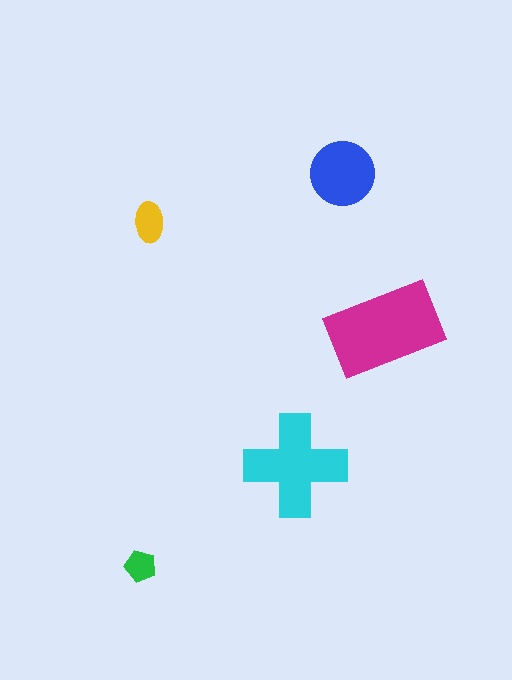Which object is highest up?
The blue circle is topmost.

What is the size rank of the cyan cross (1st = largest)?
2nd.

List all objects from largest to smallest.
The magenta rectangle, the cyan cross, the blue circle, the yellow ellipse, the green pentagon.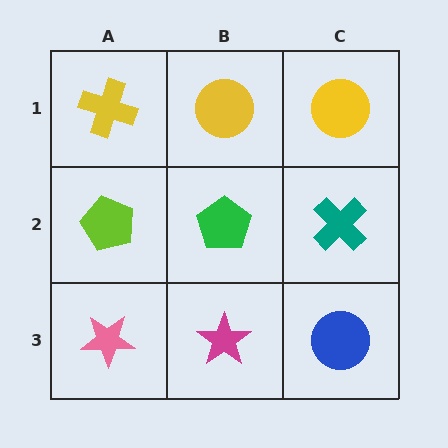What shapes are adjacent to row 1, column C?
A teal cross (row 2, column C), a yellow circle (row 1, column B).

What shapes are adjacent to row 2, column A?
A yellow cross (row 1, column A), a pink star (row 3, column A), a green pentagon (row 2, column B).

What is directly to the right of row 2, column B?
A teal cross.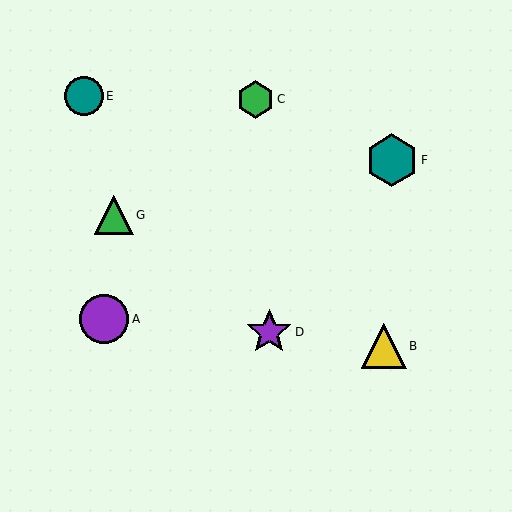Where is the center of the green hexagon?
The center of the green hexagon is at (255, 99).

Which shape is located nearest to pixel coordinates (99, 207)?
The green triangle (labeled G) at (114, 215) is nearest to that location.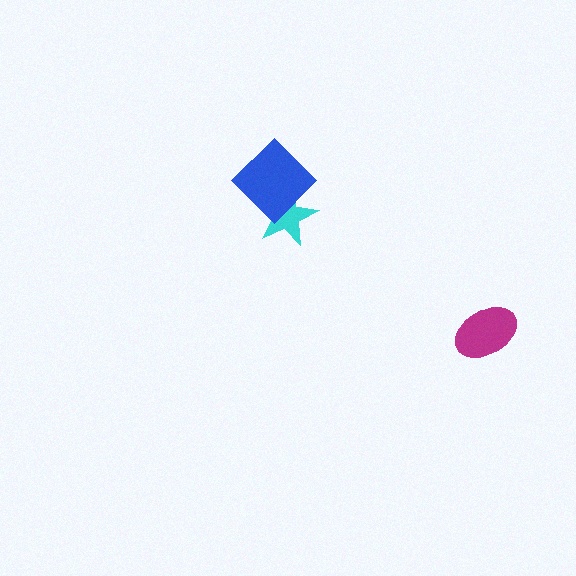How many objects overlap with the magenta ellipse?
0 objects overlap with the magenta ellipse.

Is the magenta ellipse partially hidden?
No, no other shape covers it.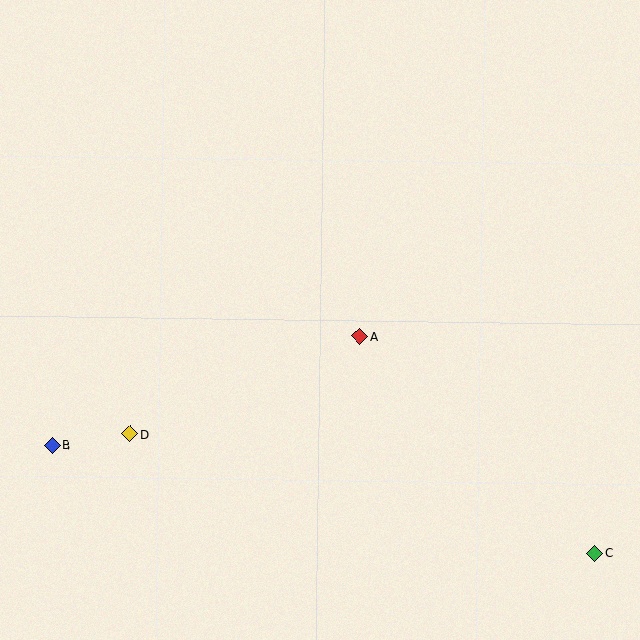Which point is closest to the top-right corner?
Point A is closest to the top-right corner.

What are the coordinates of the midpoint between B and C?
The midpoint between B and C is at (324, 499).